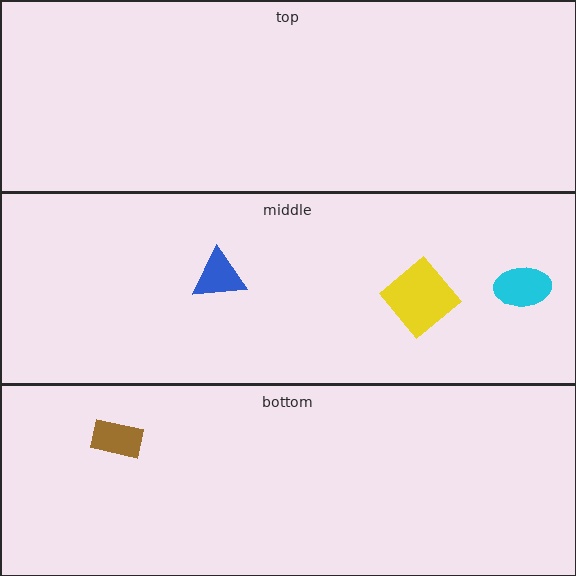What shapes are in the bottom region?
The brown rectangle.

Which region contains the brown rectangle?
The bottom region.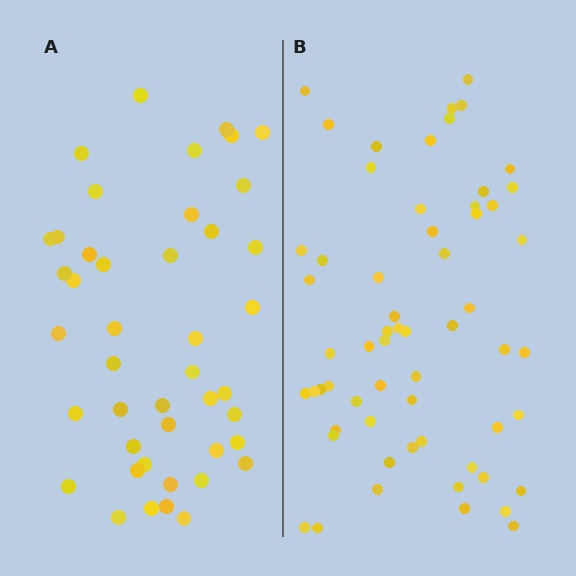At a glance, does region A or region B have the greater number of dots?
Region B (the right region) has more dots.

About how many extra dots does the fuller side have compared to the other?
Region B has approximately 15 more dots than region A.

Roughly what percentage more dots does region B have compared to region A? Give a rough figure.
About 35% more.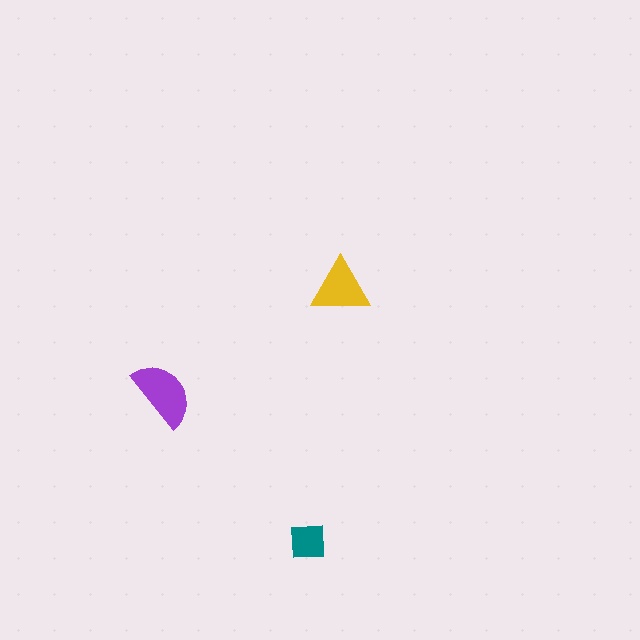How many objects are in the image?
There are 3 objects in the image.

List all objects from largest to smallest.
The purple semicircle, the yellow triangle, the teal square.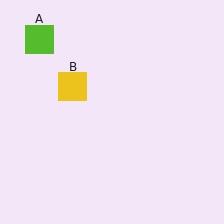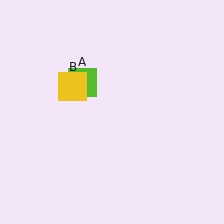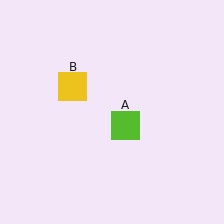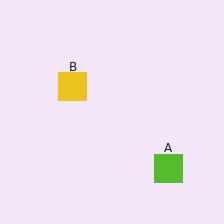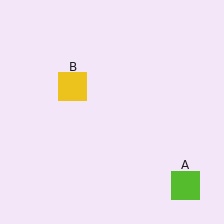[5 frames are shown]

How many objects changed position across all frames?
1 object changed position: lime square (object A).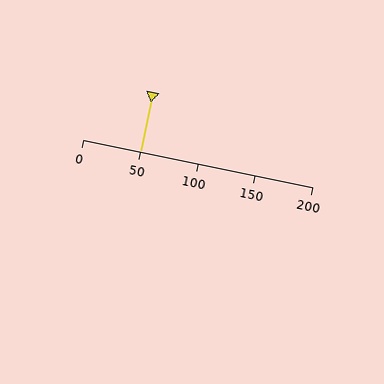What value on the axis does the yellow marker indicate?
The marker indicates approximately 50.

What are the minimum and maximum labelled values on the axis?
The axis runs from 0 to 200.